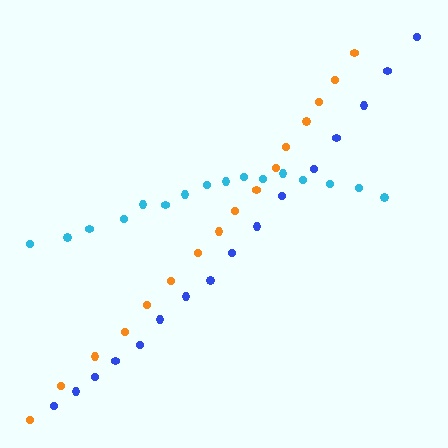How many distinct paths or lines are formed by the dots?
There are 3 distinct paths.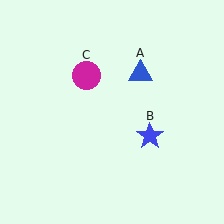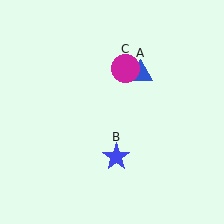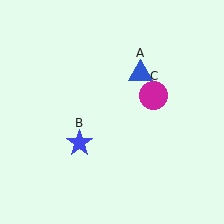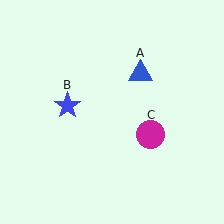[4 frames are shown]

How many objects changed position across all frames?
2 objects changed position: blue star (object B), magenta circle (object C).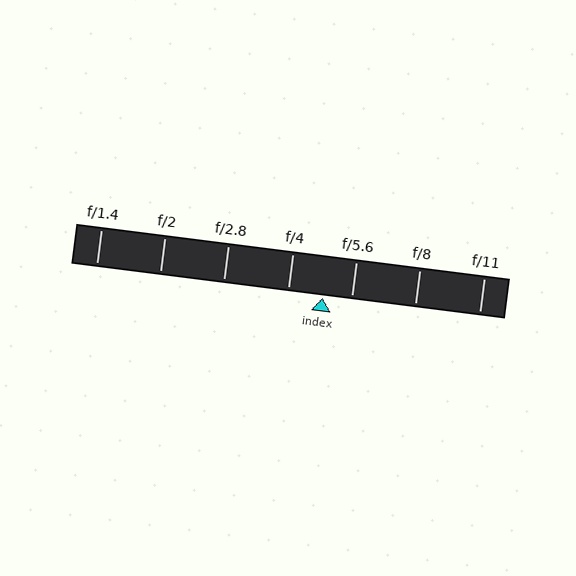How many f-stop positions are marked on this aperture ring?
There are 7 f-stop positions marked.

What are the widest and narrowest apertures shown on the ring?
The widest aperture shown is f/1.4 and the narrowest is f/11.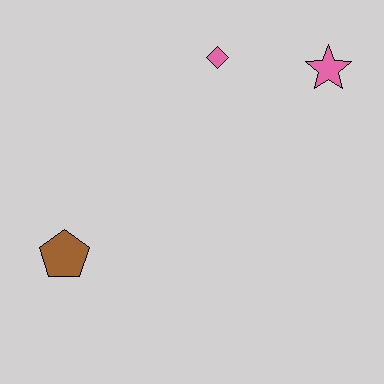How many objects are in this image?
There are 3 objects.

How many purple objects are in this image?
There are no purple objects.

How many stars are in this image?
There is 1 star.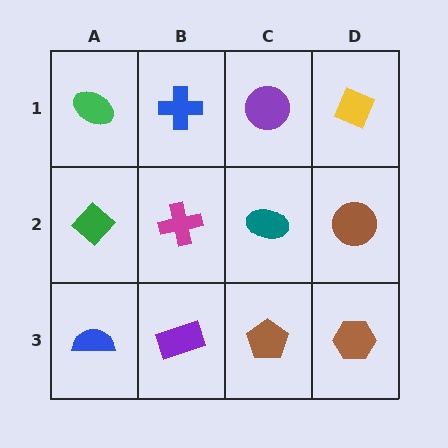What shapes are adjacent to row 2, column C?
A purple circle (row 1, column C), a brown pentagon (row 3, column C), a magenta cross (row 2, column B), a brown circle (row 2, column D).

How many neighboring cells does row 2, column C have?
4.